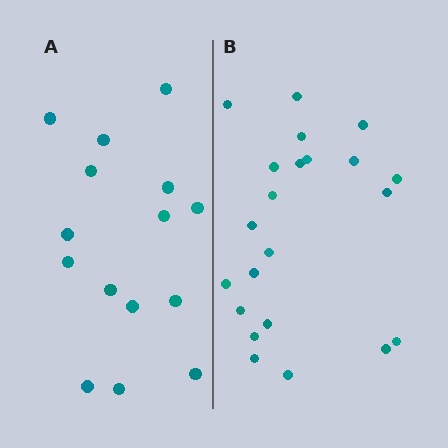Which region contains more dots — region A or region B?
Region B (the right region) has more dots.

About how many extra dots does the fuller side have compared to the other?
Region B has roughly 8 or so more dots than region A.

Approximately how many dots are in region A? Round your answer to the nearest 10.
About 20 dots. (The exact count is 15, which rounds to 20.)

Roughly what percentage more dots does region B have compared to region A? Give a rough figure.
About 45% more.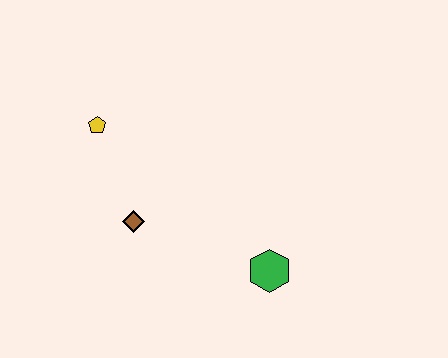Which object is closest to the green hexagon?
The brown diamond is closest to the green hexagon.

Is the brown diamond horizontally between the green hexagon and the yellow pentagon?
Yes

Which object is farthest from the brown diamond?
The green hexagon is farthest from the brown diamond.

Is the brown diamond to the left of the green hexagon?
Yes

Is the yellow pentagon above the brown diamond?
Yes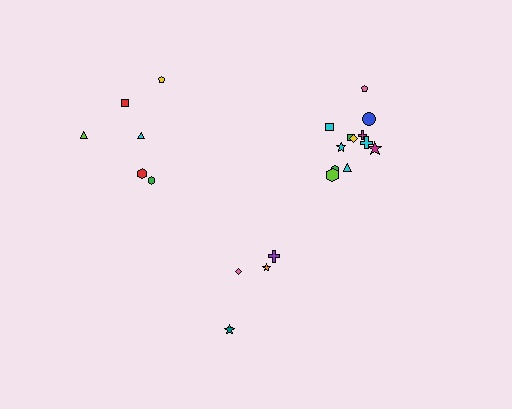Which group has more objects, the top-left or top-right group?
The top-right group.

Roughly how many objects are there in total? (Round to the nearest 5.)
Roughly 20 objects in total.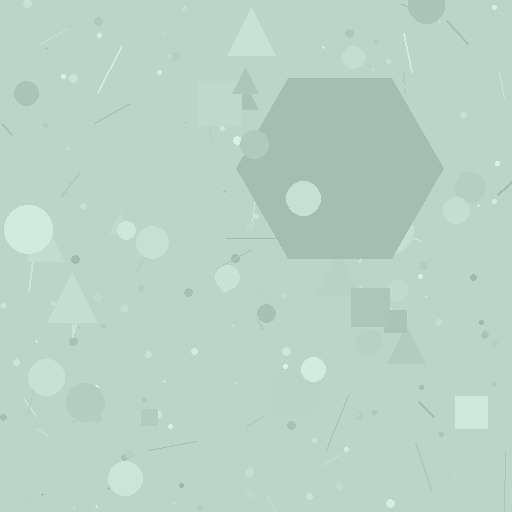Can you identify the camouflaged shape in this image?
The camouflaged shape is a hexagon.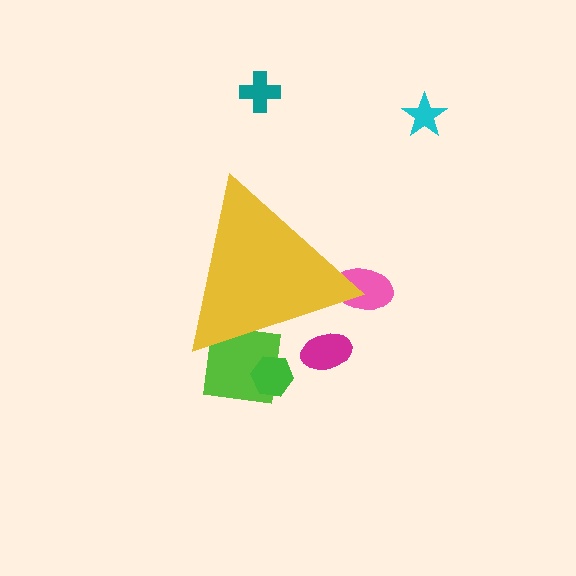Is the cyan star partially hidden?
No, the cyan star is fully visible.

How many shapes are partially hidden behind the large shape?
4 shapes are partially hidden.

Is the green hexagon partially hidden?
Yes, the green hexagon is partially hidden behind the yellow triangle.